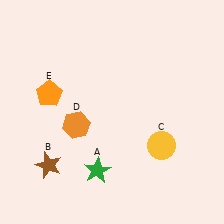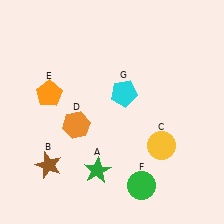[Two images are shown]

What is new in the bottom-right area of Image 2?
A green circle (F) was added in the bottom-right area of Image 2.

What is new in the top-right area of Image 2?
A cyan pentagon (G) was added in the top-right area of Image 2.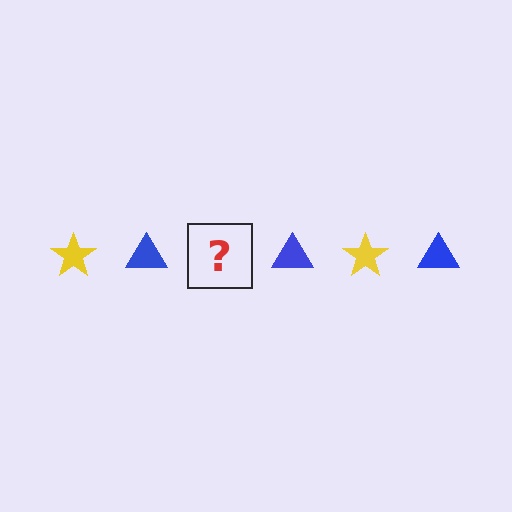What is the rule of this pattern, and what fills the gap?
The rule is that the pattern alternates between yellow star and blue triangle. The gap should be filled with a yellow star.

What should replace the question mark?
The question mark should be replaced with a yellow star.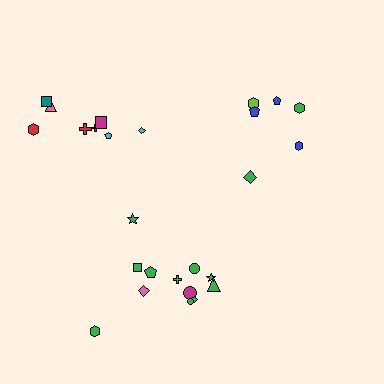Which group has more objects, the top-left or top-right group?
The top-left group.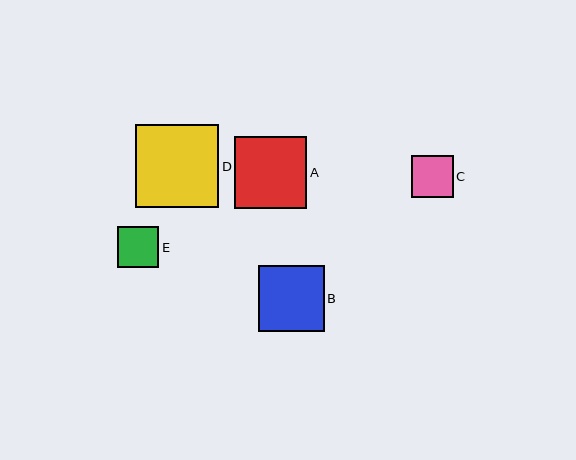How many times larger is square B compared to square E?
Square B is approximately 1.6 times the size of square E.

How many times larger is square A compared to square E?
Square A is approximately 1.8 times the size of square E.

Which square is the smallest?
Square E is the smallest with a size of approximately 41 pixels.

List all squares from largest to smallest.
From largest to smallest: D, A, B, C, E.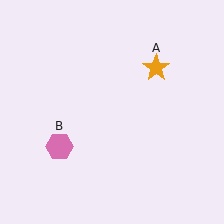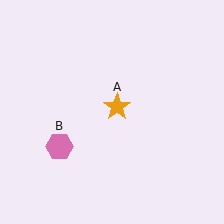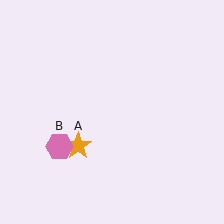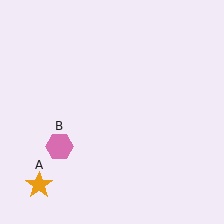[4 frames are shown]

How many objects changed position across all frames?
1 object changed position: orange star (object A).